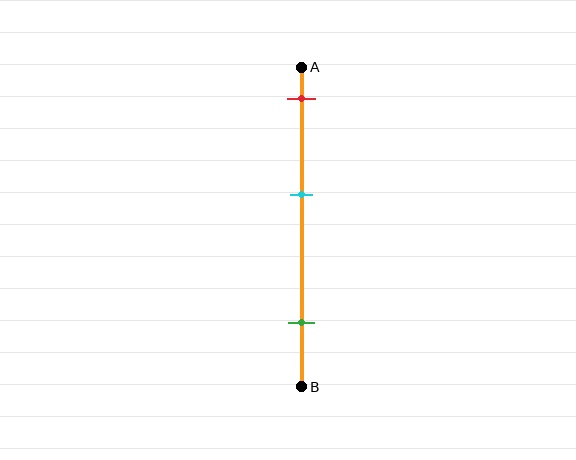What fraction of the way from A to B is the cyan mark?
The cyan mark is approximately 40% (0.4) of the way from A to B.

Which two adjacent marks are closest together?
The red and cyan marks are the closest adjacent pair.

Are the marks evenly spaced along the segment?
Yes, the marks are approximately evenly spaced.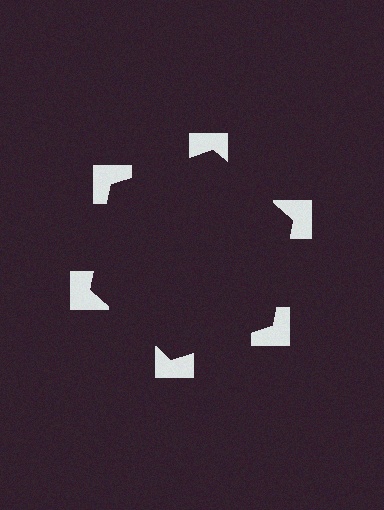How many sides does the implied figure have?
6 sides.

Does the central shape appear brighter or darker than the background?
It typically appears slightly darker than the background, even though no actual brightness change is drawn.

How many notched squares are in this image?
There are 6 — one at each vertex of the illusory hexagon.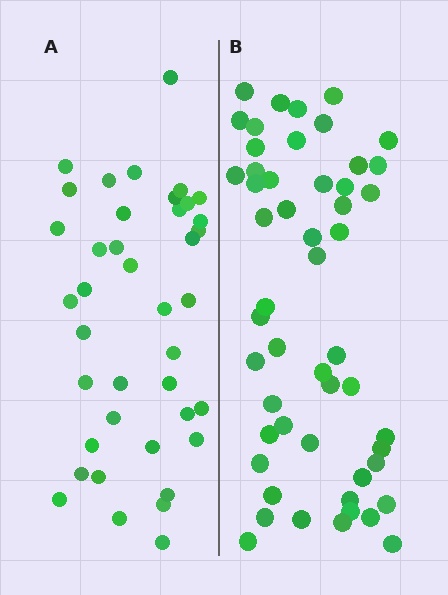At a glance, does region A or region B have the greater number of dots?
Region B (the right region) has more dots.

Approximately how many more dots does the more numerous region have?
Region B has roughly 12 or so more dots than region A.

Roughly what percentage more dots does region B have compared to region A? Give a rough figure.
About 30% more.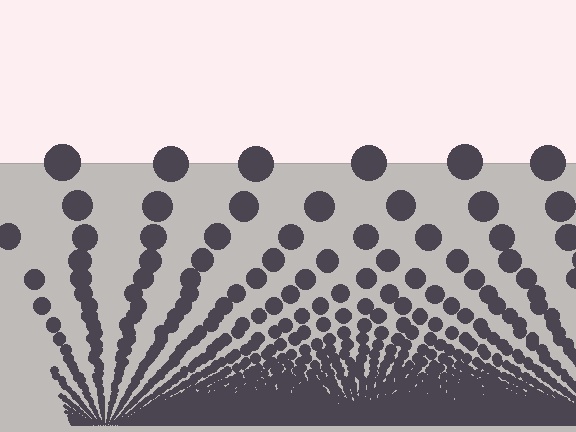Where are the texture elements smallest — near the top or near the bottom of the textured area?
Near the bottom.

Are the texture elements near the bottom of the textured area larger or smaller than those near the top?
Smaller. The gradient is inverted — elements near the bottom are smaller and denser.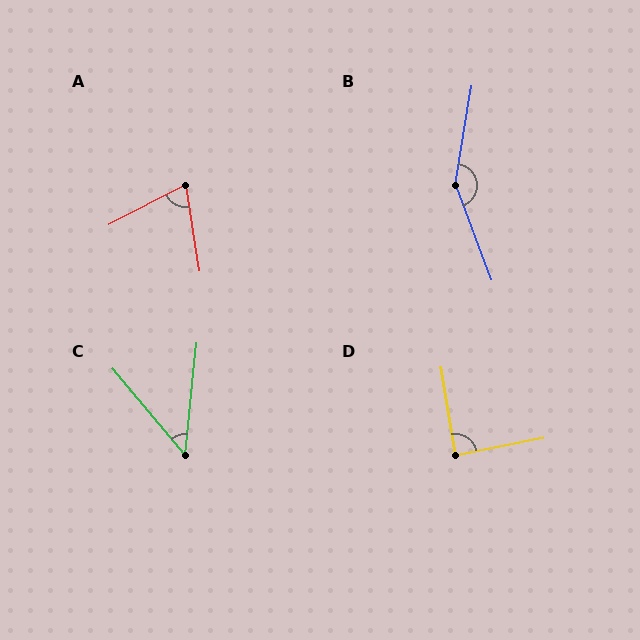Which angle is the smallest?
C, at approximately 46 degrees.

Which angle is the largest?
B, at approximately 150 degrees.